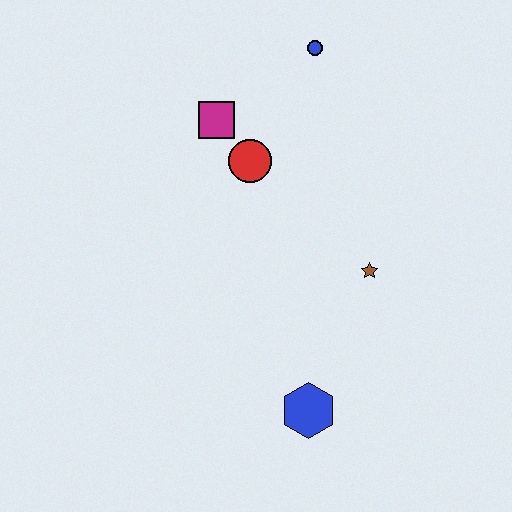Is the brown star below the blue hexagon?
No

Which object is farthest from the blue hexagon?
The blue circle is farthest from the blue hexagon.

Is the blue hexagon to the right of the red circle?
Yes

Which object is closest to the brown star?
The blue hexagon is closest to the brown star.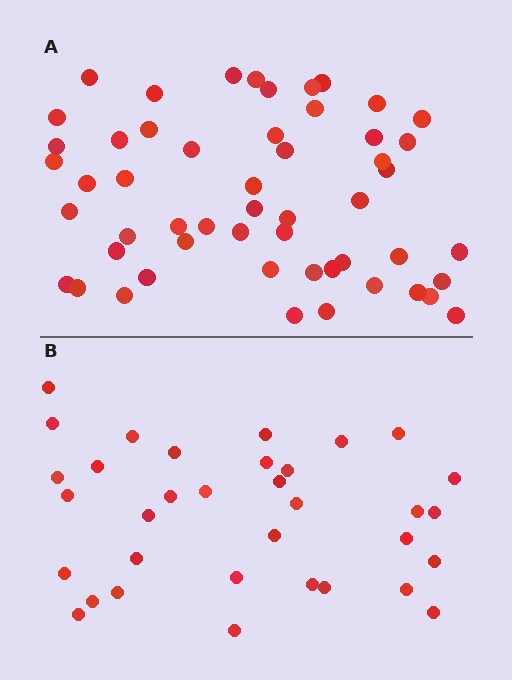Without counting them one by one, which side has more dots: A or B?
Region A (the top region) has more dots.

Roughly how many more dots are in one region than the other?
Region A has approximately 20 more dots than region B.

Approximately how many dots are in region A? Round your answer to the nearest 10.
About 50 dots. (The exact count is 53, which rounds to 50.)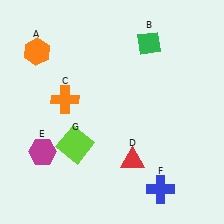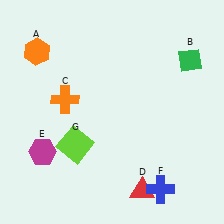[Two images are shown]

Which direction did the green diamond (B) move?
The green diamond (B) moved right.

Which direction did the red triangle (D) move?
The red triangle (D) moved down.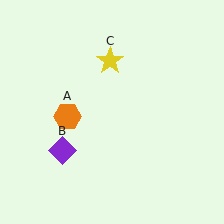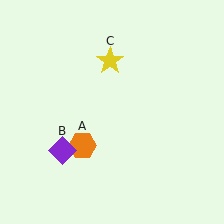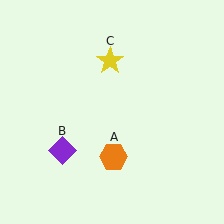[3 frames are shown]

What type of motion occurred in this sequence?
The orange hexagon (object A) rotated counterclockwise around the center of the scene.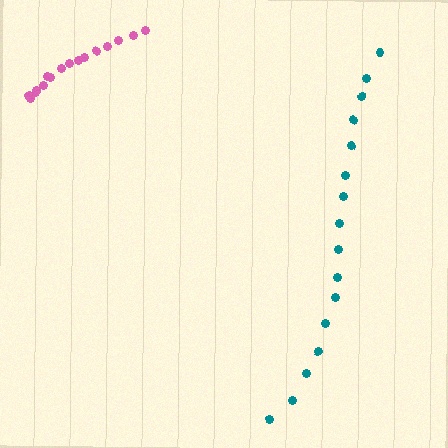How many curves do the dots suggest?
There are 2 distinct paths.